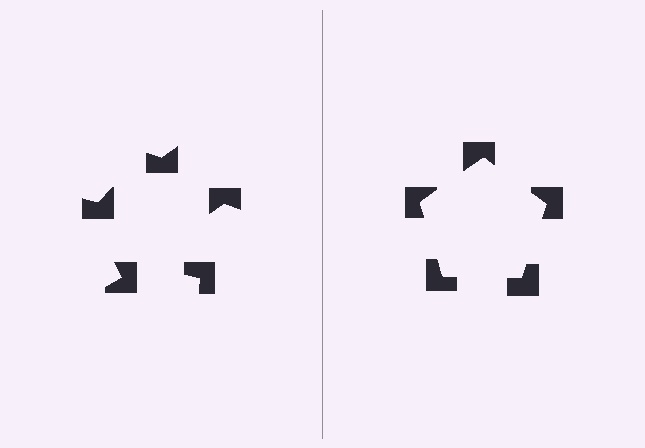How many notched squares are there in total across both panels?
10 — 5 on each side.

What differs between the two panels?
The notched squares are positioned identically on both sides; only the wedge orientations differ. On the right they align to a pentagon; on the left they are misaligned.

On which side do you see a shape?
An illusory pentagon appears on the right side. On the left side the wedge cuts are rotated, so no coherent shape forms.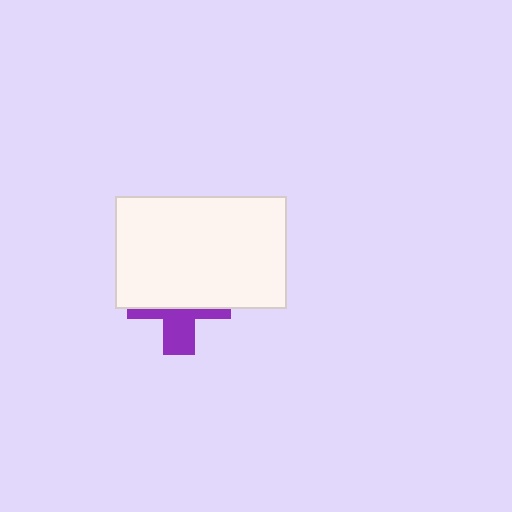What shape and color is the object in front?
The object in front is a white rectangle.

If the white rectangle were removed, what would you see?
You would see the complete purple cross.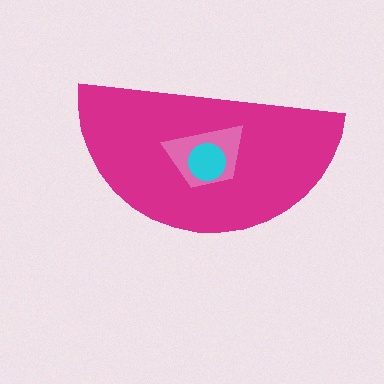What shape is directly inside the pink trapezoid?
The cyan circle.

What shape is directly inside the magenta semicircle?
The pink trapezoid.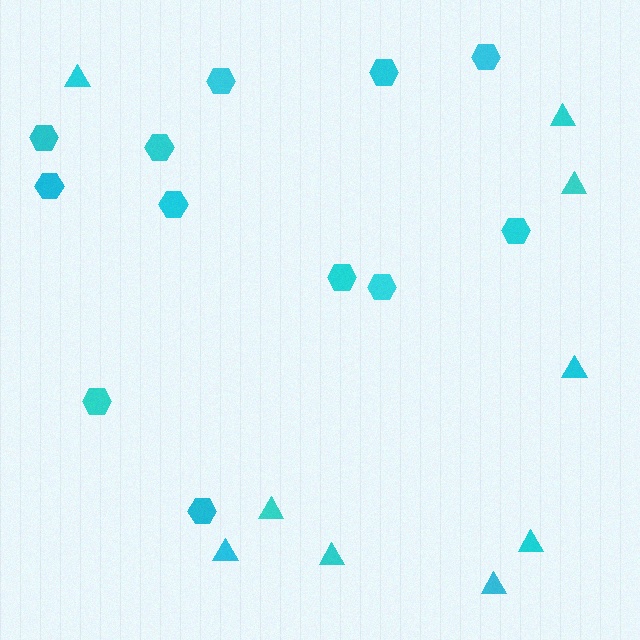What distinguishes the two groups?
There are 2 groups: one group of hexagons (12) and one group of triangles (9).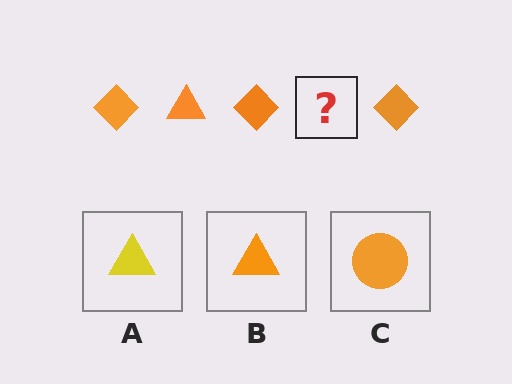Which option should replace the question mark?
Option B.